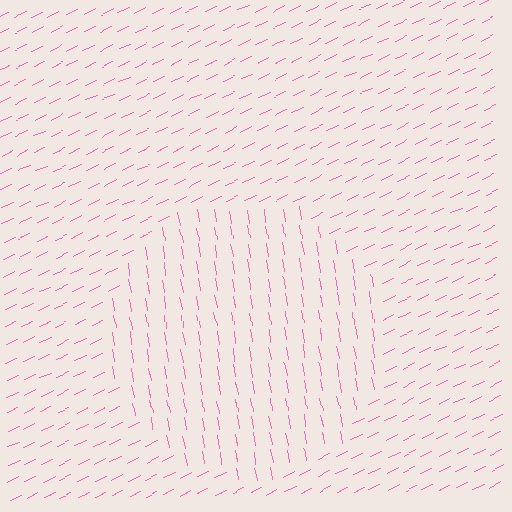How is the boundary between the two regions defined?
The boundary is defined purely by a change in line orientation (approximately 75 degrees difference). All lines are the same color and thickness.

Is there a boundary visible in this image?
Yes, there is a texture boundary formed by a change in line orientation.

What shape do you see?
I see a circle.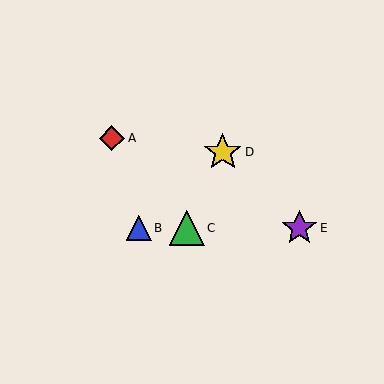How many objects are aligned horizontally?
3 objects (B, C, E) are aligned horizontally.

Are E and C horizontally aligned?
Yes, both are at y≈228.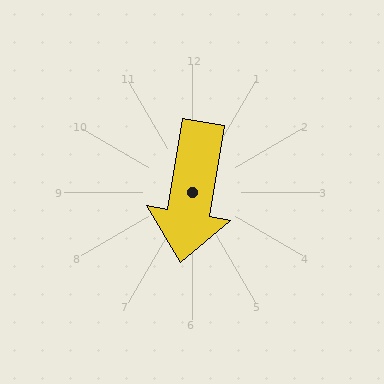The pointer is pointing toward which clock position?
Roughly 6 o'clock.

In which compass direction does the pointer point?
South.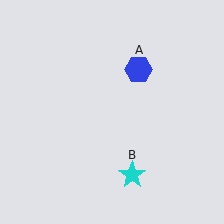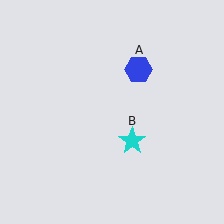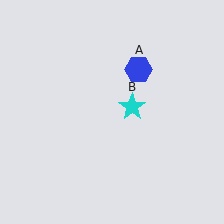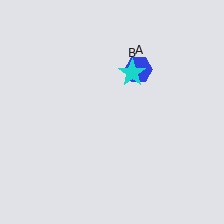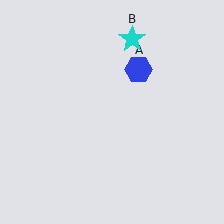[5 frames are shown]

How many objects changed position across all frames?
1 object changed position: cyan star (object B).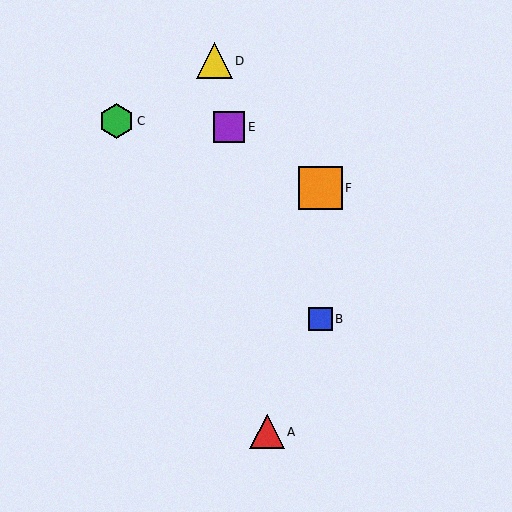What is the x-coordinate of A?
Object A is at x≈267.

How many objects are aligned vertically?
2 objects (B, F) are aligned vertically.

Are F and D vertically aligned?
No, F is at x≈321 and D is at x≈214.